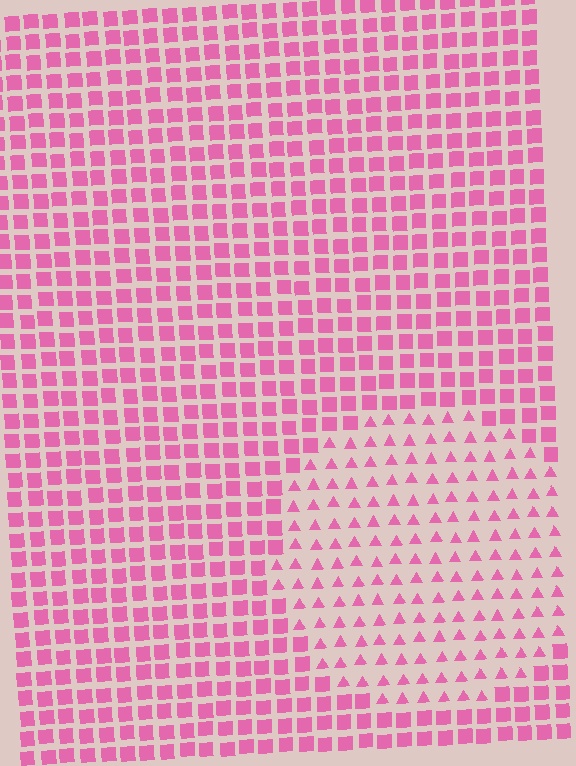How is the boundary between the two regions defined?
The boundary is defined by a change in element shape: triangles inside vs. squares outside. All elements share the same color and spacing.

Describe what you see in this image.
The image is filled with small pink elements arranged in a uniform grid. A circle-shaped region contains triangles, while the surrounding area contains squares. The boundary is defined purely by the change in element shape.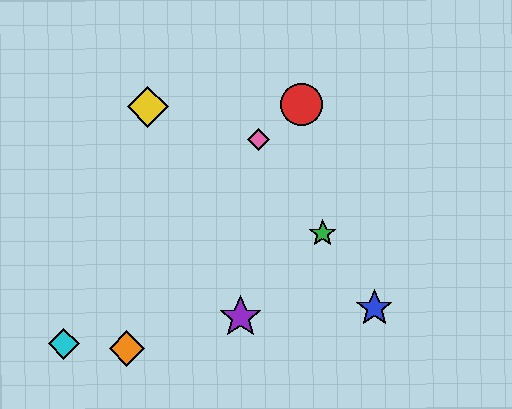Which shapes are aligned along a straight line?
The blue star, the green star, the pink diamond are aligned along a straight line.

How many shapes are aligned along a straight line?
3 shapes (the blue star, the green star, the pink diamond) are aligned along a straight line.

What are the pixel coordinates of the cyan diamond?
The cyan diamond is at (64, 343).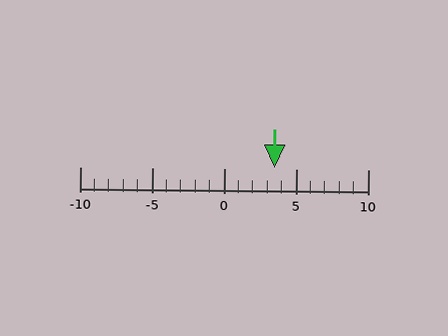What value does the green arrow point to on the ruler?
The green arrow points to approximately 4.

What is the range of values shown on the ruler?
The ruler shows values from -10 to 10.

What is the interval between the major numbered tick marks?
The major tick marks are spaced 5 units apart.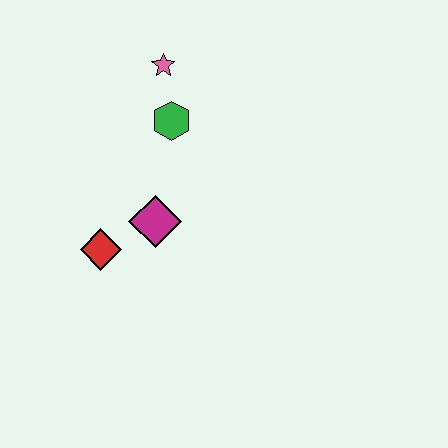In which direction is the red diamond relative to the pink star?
The red diamond is below the pink star.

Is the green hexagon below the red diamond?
No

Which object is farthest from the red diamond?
The pink star is farthest from the red diamond.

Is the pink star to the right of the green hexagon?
No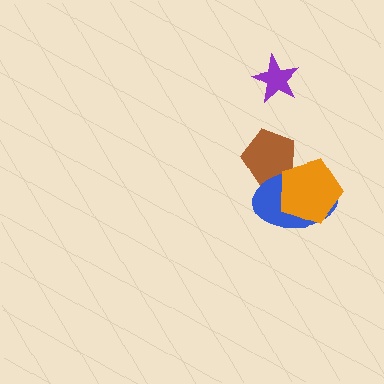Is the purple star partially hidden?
No, no other shape covers it.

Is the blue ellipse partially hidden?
Yes, it is partially covered by another shape.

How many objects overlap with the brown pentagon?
2 objects overlap with the brown pentagon.